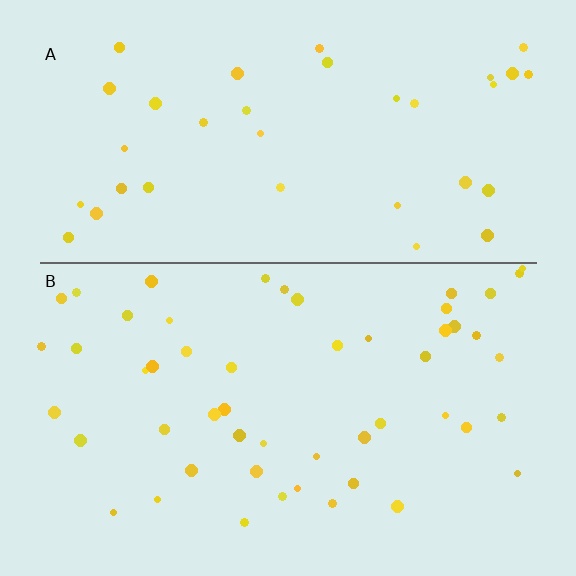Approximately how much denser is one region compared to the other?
Approximately 1.4× — region B over region A.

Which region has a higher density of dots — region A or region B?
B (the bottom).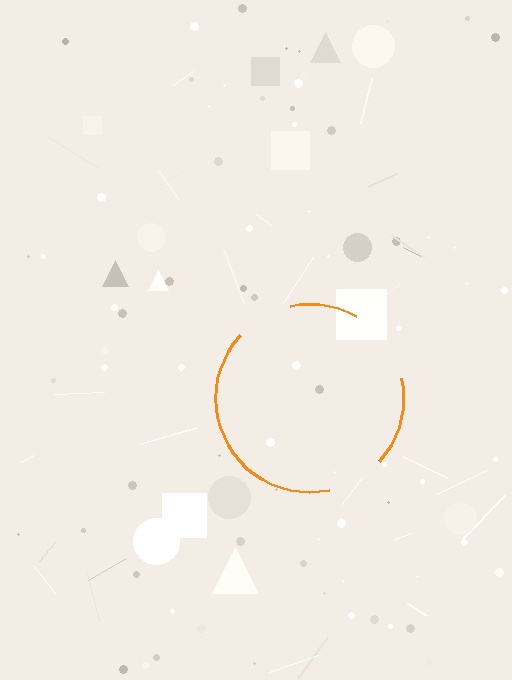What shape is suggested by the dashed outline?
The dashed outline suggests a circle.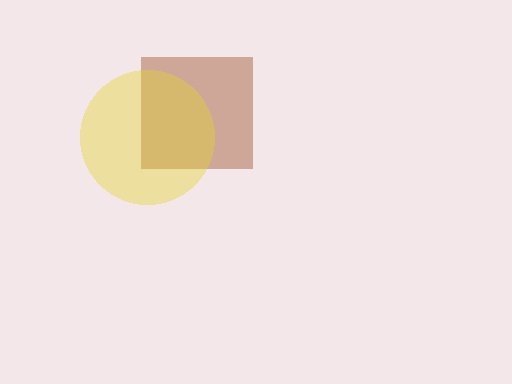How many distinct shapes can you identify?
There are 2 distinct shapes: a brown square, a yellow circle.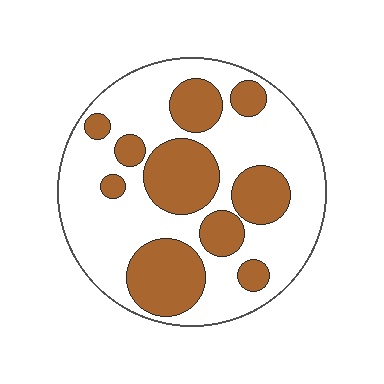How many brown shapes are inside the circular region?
10.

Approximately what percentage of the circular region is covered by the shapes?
Approximately 35%.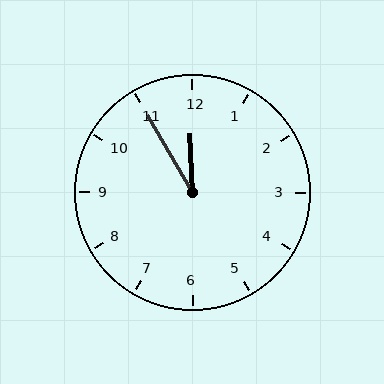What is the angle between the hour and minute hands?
Approximately 28 degrees.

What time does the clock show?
11:55.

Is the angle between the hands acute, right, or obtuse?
It is acute.